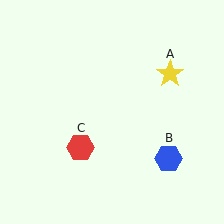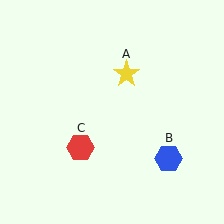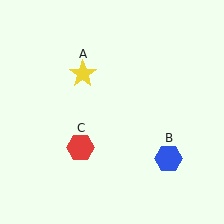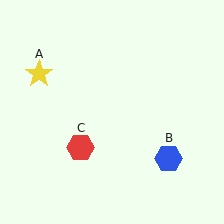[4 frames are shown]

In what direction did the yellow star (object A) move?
The yellow star (object A) moved left.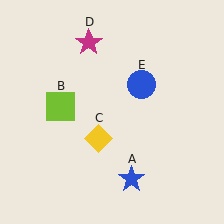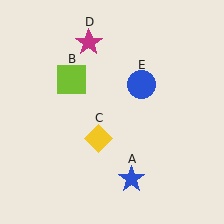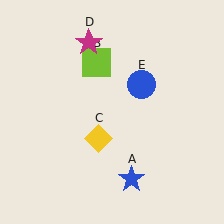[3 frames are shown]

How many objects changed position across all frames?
1 object changed position: lime square (object B).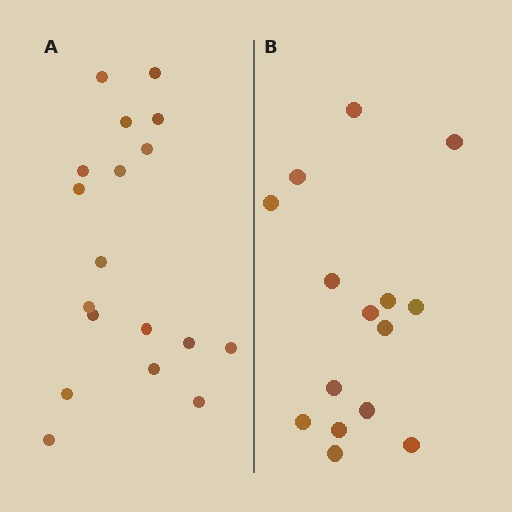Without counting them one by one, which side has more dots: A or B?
Region A (the left region) has more dots.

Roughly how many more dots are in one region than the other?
Region A has just a few more — roughly 2 or 3 more dots than region B.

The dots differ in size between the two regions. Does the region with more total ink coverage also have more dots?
No. Region B has more total ink coverage because its dots are larger, but region A actually contains more individual dots. Total area can be misleading — the number of items is what matters here.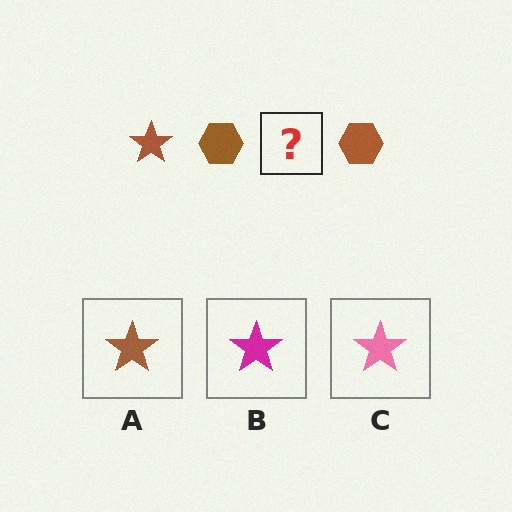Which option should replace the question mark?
Option A.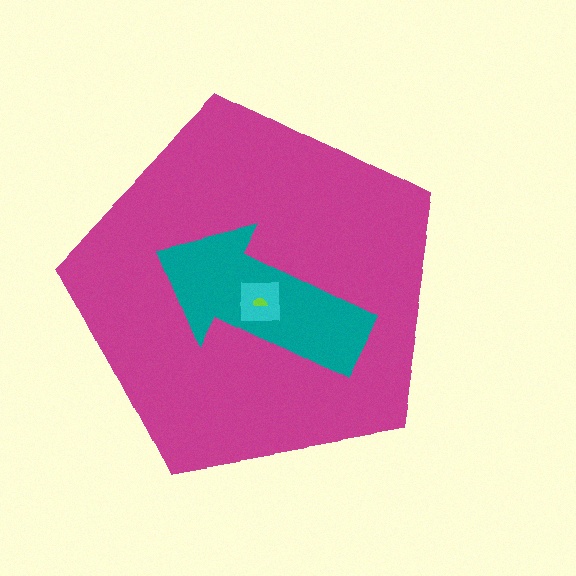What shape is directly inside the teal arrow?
The cyan square.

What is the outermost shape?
The magenta pentagon.